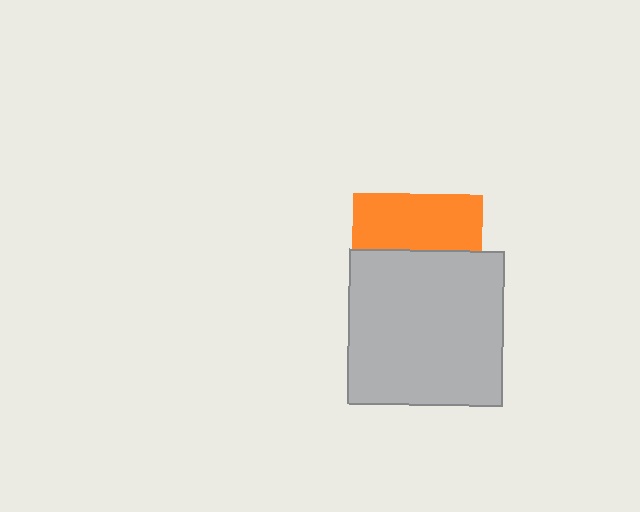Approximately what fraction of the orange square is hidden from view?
Roughly 57% of the orange square is hidden behind the light gray square.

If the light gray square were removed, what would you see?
You would see the complete orange square.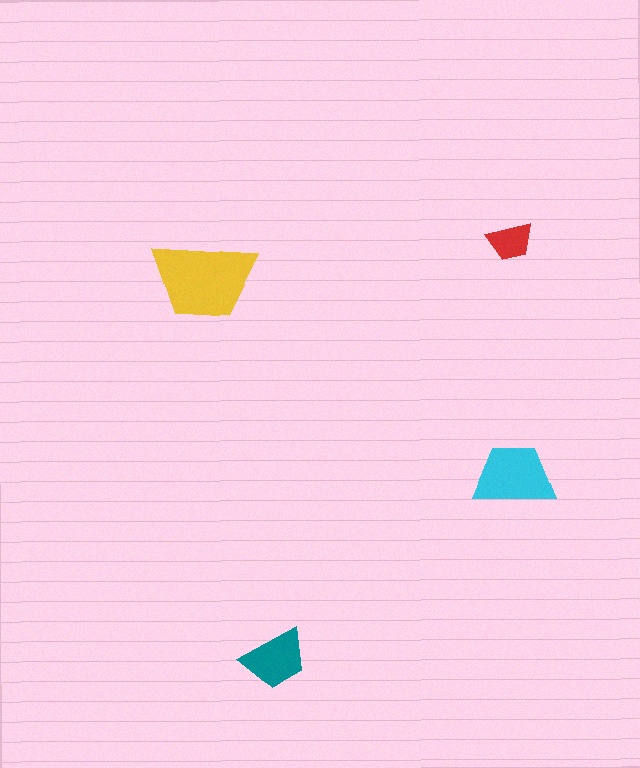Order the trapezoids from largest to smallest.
the yellow one, the cyan one, the teal one, the red one.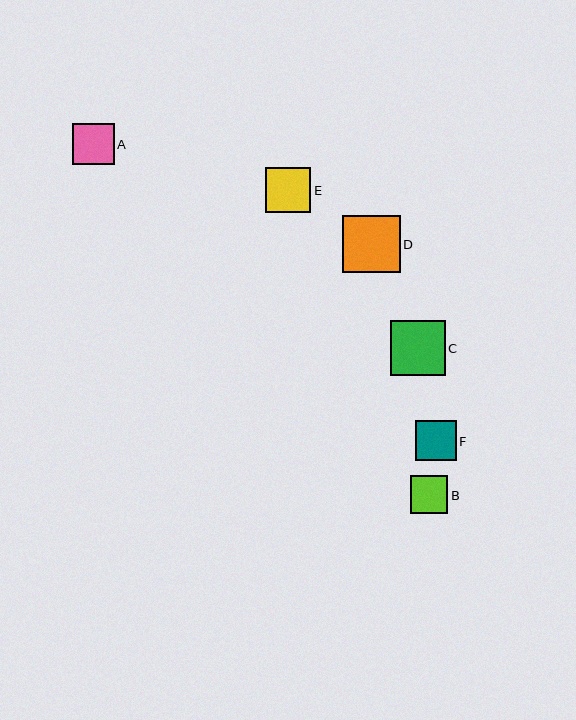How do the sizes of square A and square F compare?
Square A and square F are approximately the same size.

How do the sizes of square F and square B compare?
Square F and square B are approximately the same size.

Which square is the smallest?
Square B is the smallest with a size of approximately 37 pixels.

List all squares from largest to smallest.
From largest to smallest: D, C, E, A, F, B.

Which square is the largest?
Square D is the largest with a size of approximately 58 pixels.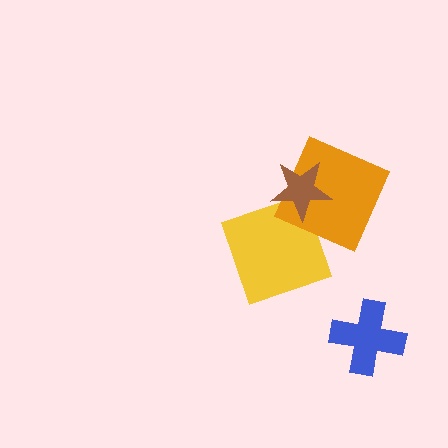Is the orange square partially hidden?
Yes, it is partially covered by another shape.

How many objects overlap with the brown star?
2 objects overlap with the brown star.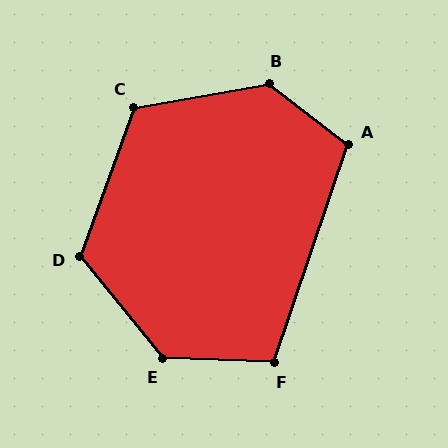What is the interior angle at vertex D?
Approximately 121 degrees (obtuse).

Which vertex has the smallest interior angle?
F, at approximately 106 degrees.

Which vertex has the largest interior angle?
B, at approximately 132 degrees.